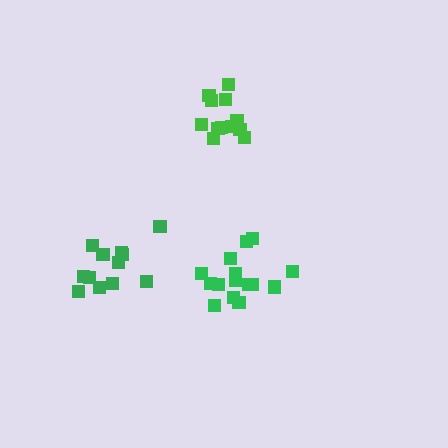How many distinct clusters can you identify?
There are 3 distinct clusters.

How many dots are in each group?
Group 1: 12 dots, Group 2: 15 dots, Group 3: 12 dots (39 total).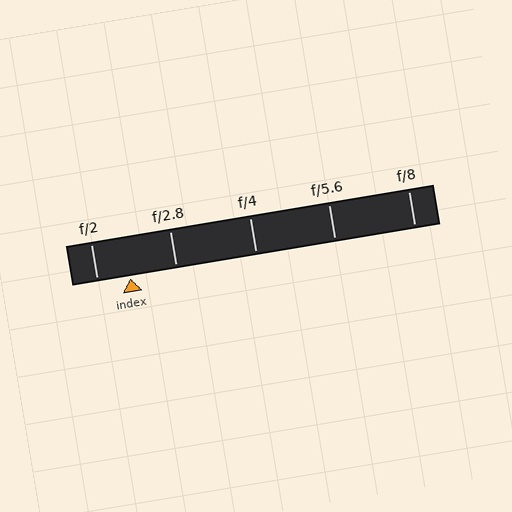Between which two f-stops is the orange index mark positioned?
The index mark is between f/2 and f/2.8.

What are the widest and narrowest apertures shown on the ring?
The widest aperture shown is f/2 and the narrowest is f/8.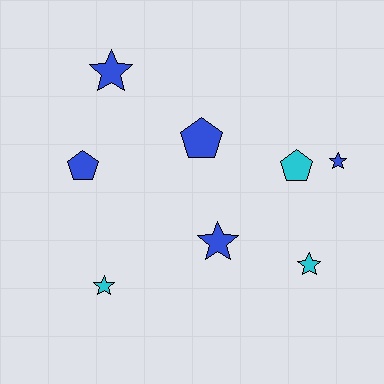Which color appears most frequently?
Blue, with 5 objects.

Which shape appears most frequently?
Star, with 5 objects.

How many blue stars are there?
There are 3 blue stars.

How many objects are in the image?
There are 8 objects.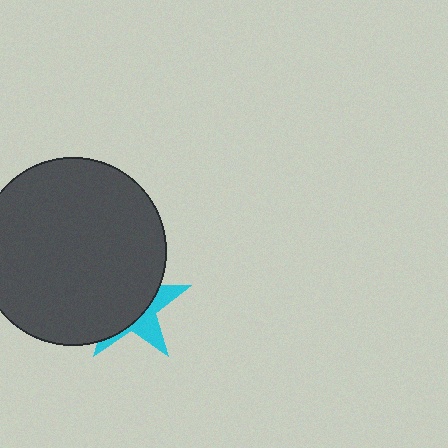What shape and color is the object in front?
The object in front is a dark gray circle.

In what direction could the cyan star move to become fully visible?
The cyan star could move toward the lower-right. That would shift it out from behind the dark gray circle entirely.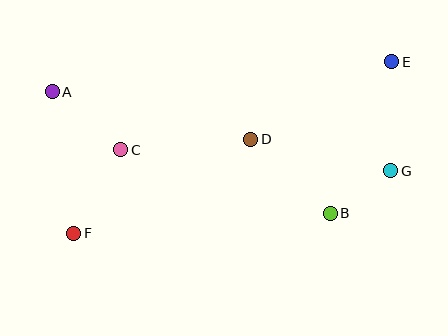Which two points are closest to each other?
Points B and G are closest to each other.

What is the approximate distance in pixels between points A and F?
The distance between A and F is approximately 143 pixels.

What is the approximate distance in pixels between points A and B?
The distance between A and B is approximately 303 pixels.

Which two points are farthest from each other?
Points E and F are farthest from each other.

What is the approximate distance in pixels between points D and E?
The distance between D and E is approximately 161 pixels.